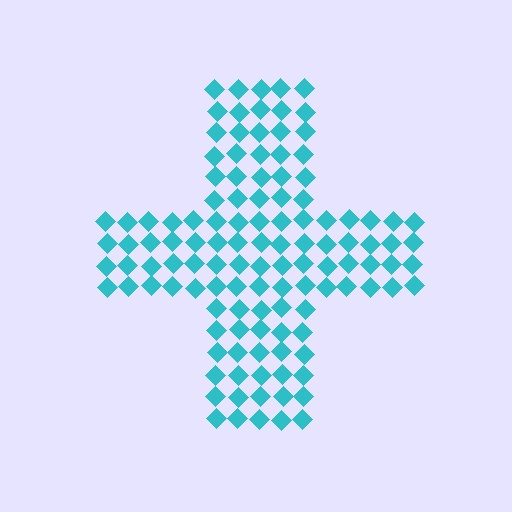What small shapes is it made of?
It is made of small diamonds.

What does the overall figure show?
The overall figure shows a cross.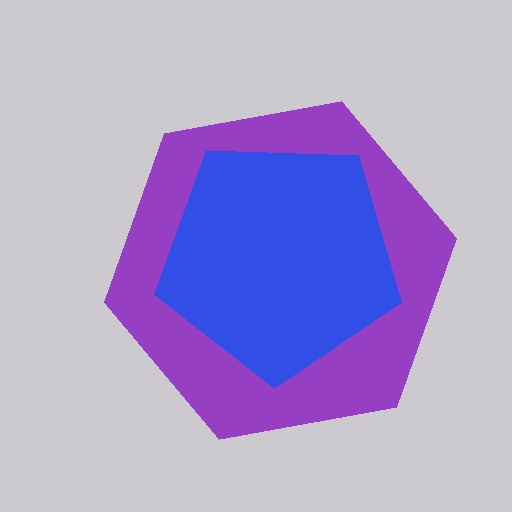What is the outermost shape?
The purple hexagon.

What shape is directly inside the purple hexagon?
The blue pentagon.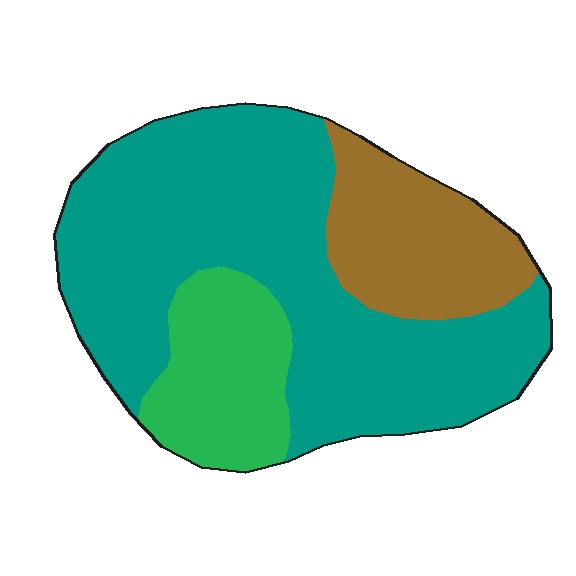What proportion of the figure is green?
Green covers 18% of the figure.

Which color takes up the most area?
Teal, at roughly 65%.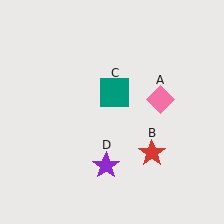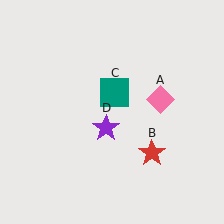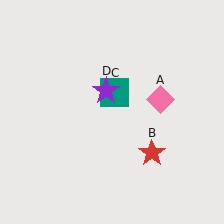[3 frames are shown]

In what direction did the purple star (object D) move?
The purple star (object D) moved up.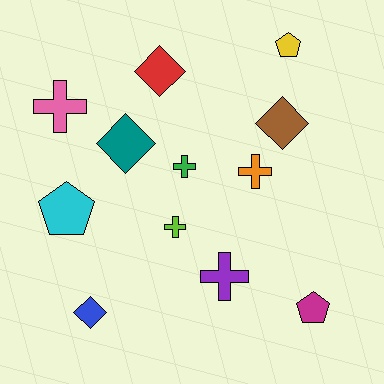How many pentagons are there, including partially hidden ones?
There are 3 pentagons.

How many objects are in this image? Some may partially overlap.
There are 12 objects.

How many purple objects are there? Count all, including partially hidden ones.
There is 1 purple object.